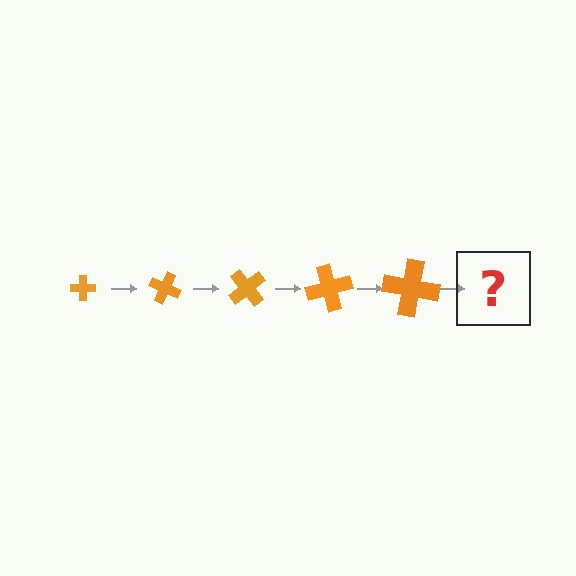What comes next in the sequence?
The next element should be a cross, larger than the previous one and rotated 125 degrees from the start.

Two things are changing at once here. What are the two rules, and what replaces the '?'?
The two rules are that the cross grows larger each step and it rotates 25 degrees each step. The '?' should be a cross, larger than the previous one and rotated 125 degrees from the start.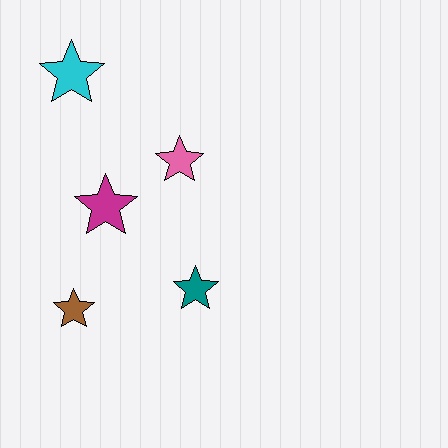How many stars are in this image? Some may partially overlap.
There are 5 stars.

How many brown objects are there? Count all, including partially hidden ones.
There is 1 brown object.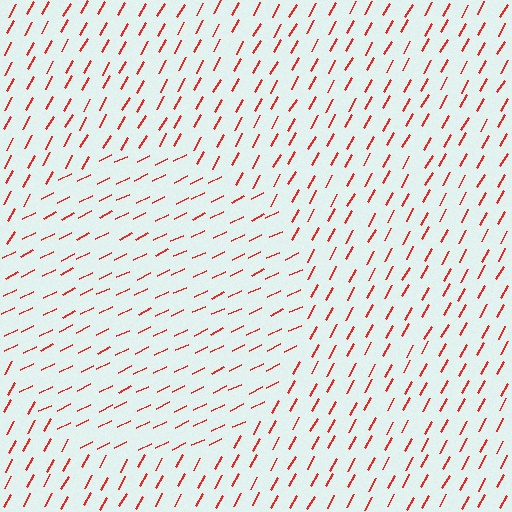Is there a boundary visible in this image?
Yes, there is a texture boundary formed by a change in line orientation.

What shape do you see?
I see a circle.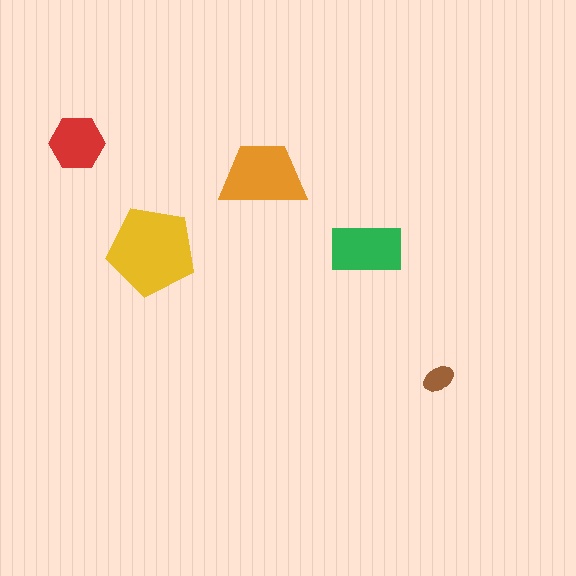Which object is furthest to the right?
The brown ellipse is rightmost.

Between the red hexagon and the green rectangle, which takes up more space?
The green rectangle.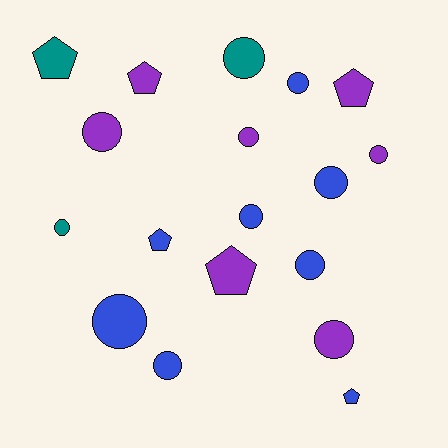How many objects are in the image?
There are 18 objects.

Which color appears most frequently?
Blue, with 8 objects.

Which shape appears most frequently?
Circle, with 12 objects.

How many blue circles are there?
There are 6 blue circles.